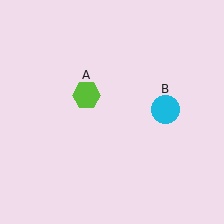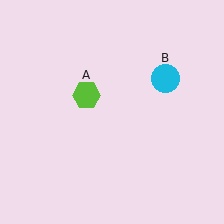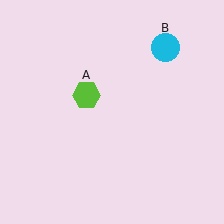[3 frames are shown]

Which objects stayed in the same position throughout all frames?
Lime hexagon (object A) remained stationary.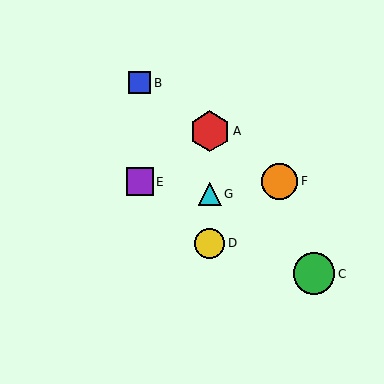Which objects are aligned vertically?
Objects A, D, G are aligned vertically.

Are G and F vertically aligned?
No, G is at x≈210 and F is at x≈280.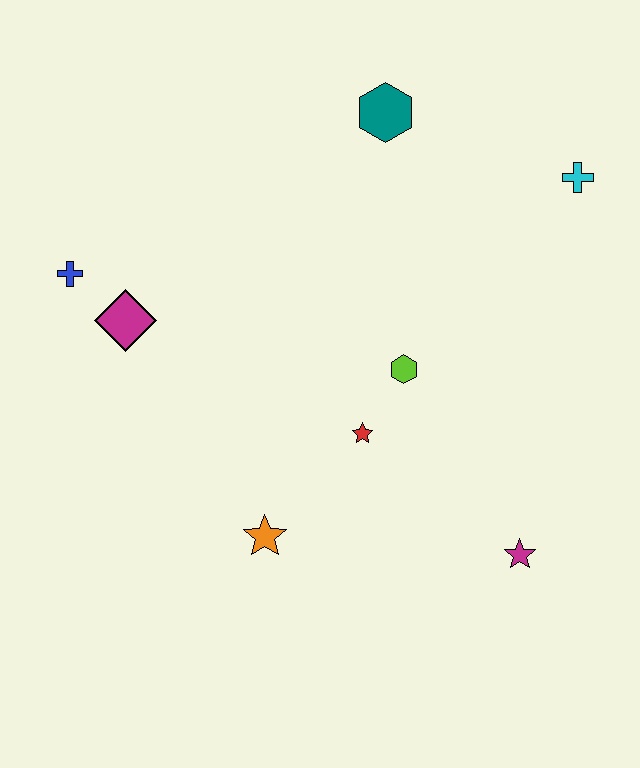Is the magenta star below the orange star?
Yes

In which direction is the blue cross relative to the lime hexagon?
The blue cross is to the left of the lime hexagon.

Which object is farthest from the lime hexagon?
The blue cross is farthest from the lime hexagon.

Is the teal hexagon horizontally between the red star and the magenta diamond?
No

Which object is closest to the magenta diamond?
The blue cross is closest to the magenta diamond.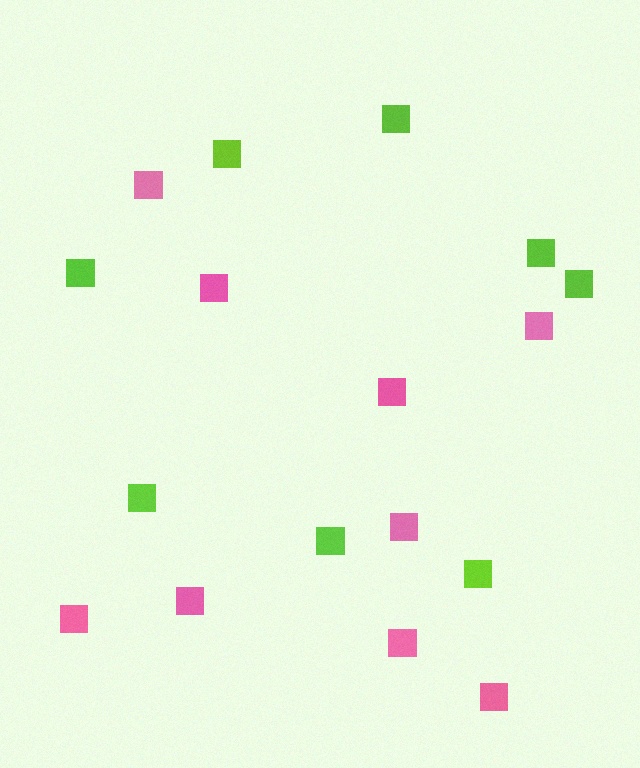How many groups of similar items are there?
There are 2 groups: one group of pink squares (9) and one group of lime squares (8).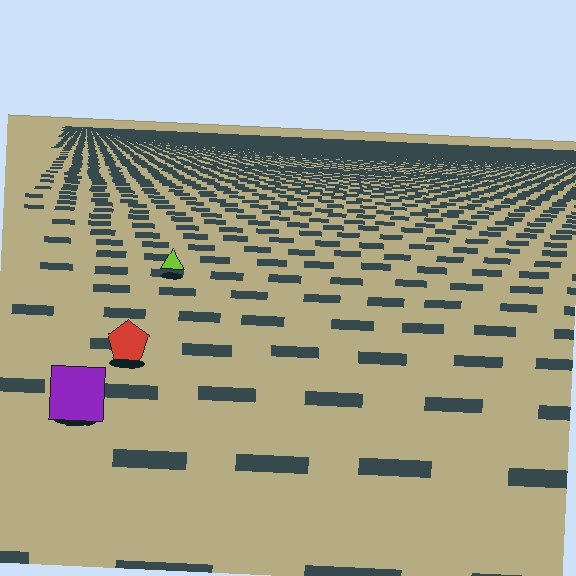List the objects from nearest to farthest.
From nearest to farthest: the purple square, the red pentagon, the lime triangle.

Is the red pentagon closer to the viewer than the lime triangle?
Yes. The red pentagon is closer — you can tell from the texture gradient: the ground texture is coarser near it.